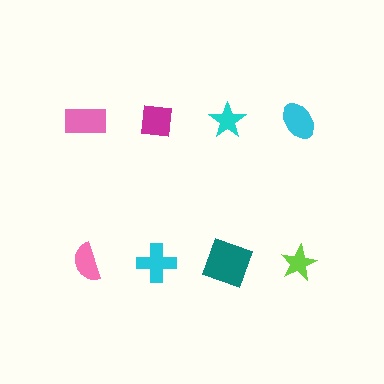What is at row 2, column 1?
A pink semicircle.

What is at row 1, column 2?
A magenta square.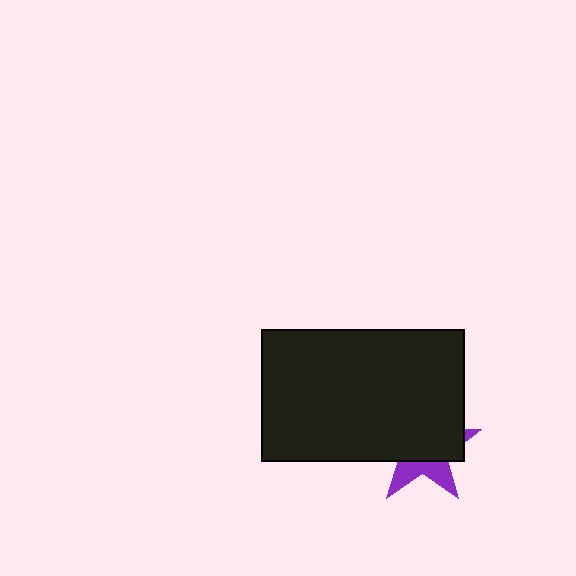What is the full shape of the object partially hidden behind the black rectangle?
The partially hidden object is a purple star.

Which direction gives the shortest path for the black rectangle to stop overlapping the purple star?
Moving up gives the shortest separation.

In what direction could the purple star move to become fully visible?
The purple star could move down. That would shift it out from behind the black rectangle entirely.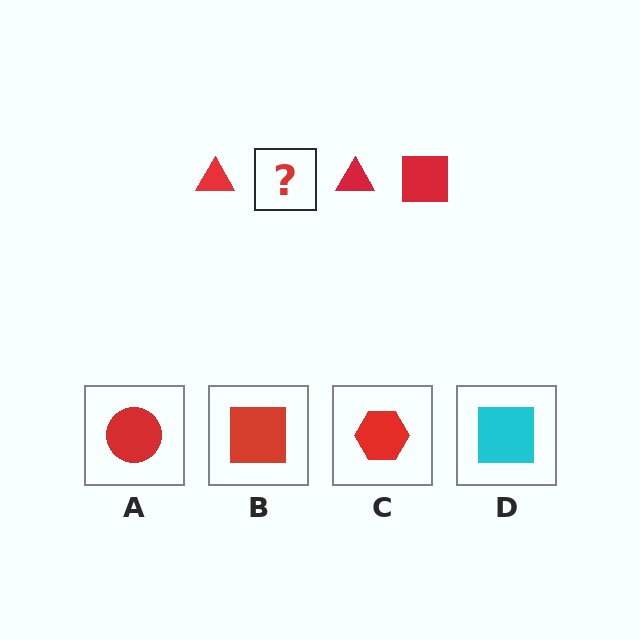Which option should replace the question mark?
Option B.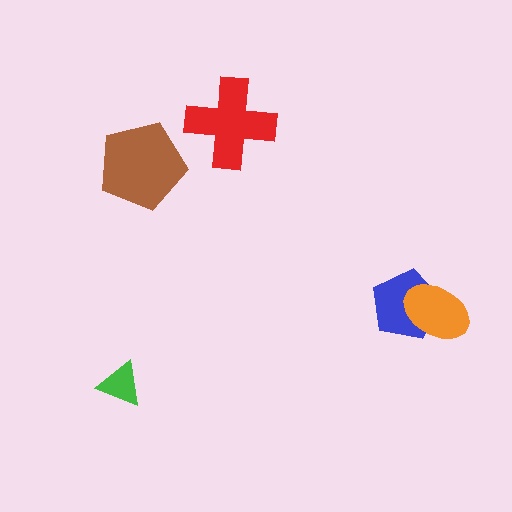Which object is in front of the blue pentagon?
The orange ellipse is in front of the blue pentagon.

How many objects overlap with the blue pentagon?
1 object overlaps with the blue pentagon.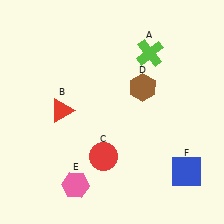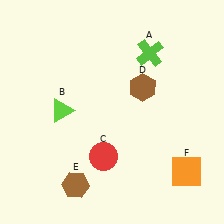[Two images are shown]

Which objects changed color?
B changed from red to lime. E changed from pink to brown. F changed from blue to orange.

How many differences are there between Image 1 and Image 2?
There are 3 differences between the two images.